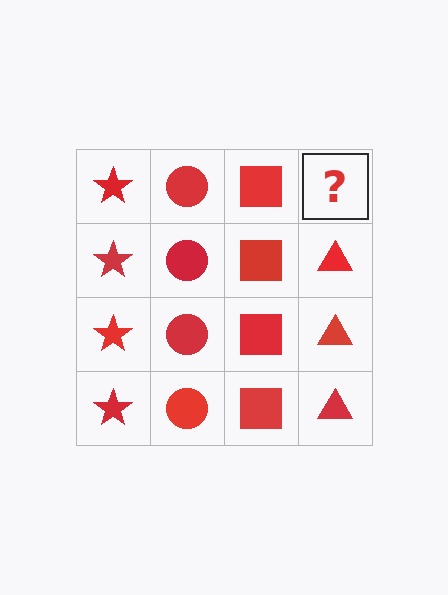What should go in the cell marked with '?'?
The missing cell should contain a red triangle.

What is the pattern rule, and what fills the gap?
The rule is that each column has a consistent shape. The gap should be filled with a red triangle.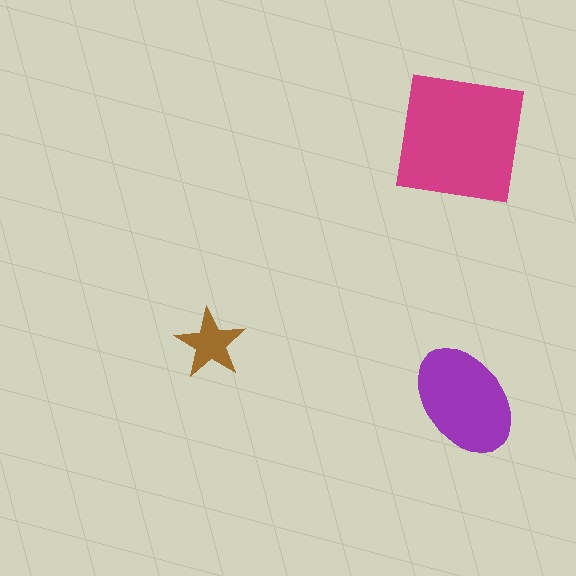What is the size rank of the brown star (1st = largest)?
3rd.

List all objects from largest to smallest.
The magenta square, the purple ellipse, the brown star.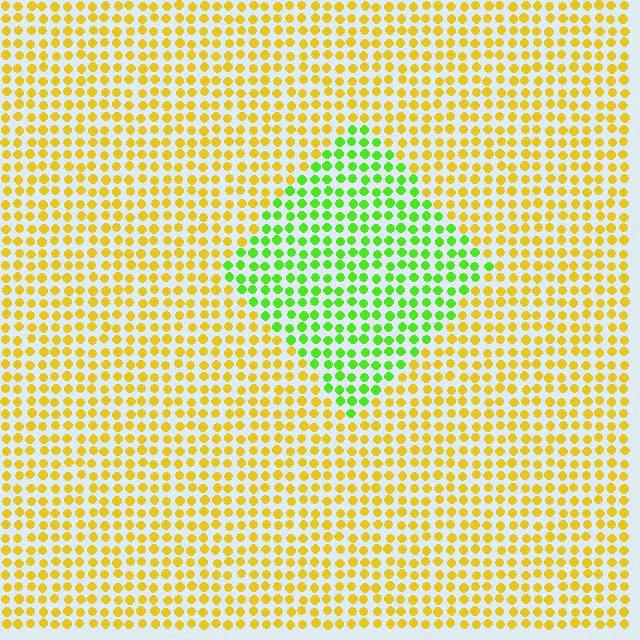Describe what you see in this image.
The image is filled with small yellow elements in a uniform arrangement. A diamond-shaped region is visible where the elements are tinted to a slightly different hue, forming a subtle color boundary.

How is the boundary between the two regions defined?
The boundary is defined purely by a slight shift in hue (about 56 degrees). Spacing, size, and orientation are identical on both sides.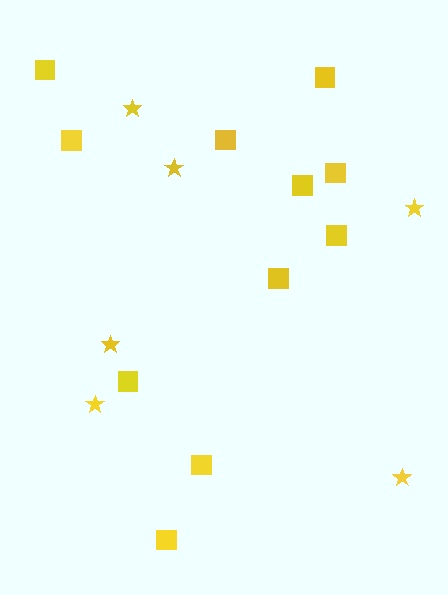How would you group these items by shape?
There are 2 groups: one group of stars (6) and one group of squares (11).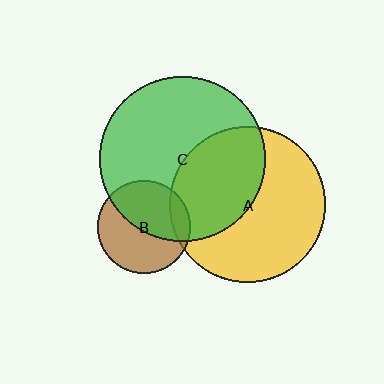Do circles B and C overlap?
Yes.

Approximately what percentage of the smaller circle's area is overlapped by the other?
Approximately 50%.